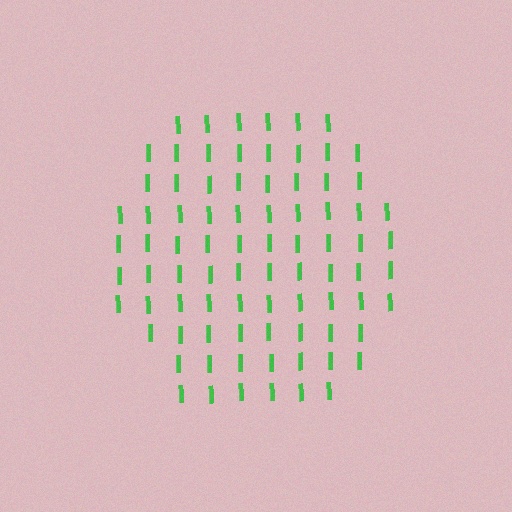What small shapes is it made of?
It is made of small letter I's.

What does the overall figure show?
The overall figure shows a hexagon.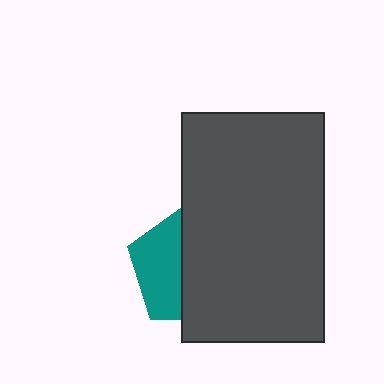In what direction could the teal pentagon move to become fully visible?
The teal pentagon could move left. That would shift it out from behind the dark gray rectangle entirely.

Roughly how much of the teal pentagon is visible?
A small part of it is visible (roughly 42%).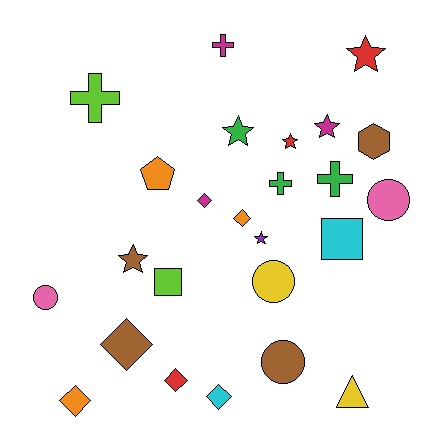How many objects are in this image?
There are 25 objects.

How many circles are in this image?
There are 4 circles.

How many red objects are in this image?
There are 3 red objects.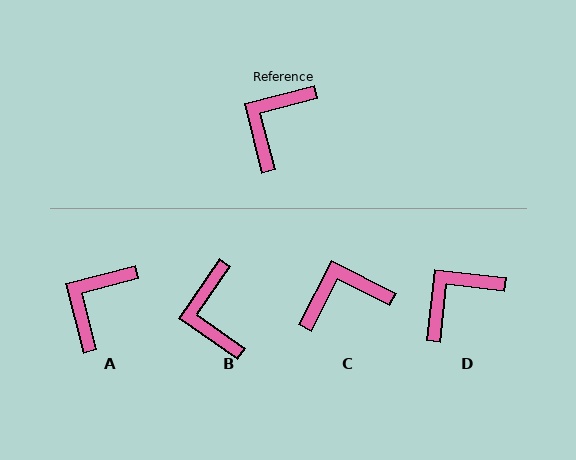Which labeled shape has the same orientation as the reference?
A.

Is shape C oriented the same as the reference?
No, it is off by about 41 degrees.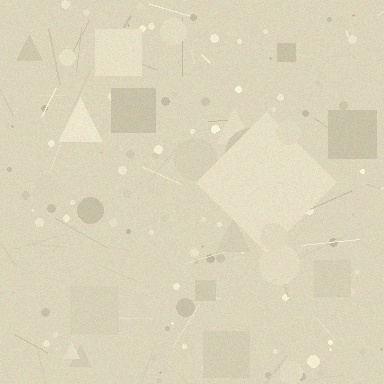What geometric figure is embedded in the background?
A diamond is embedded in the background.